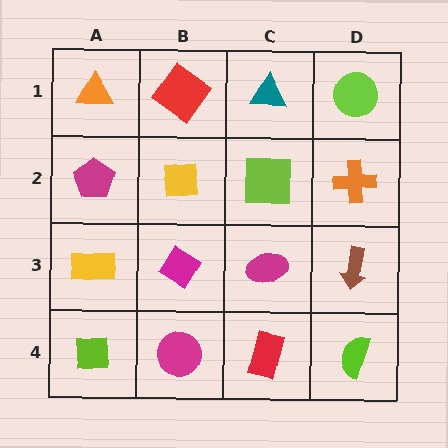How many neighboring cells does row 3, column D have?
3.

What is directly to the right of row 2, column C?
An orange cross.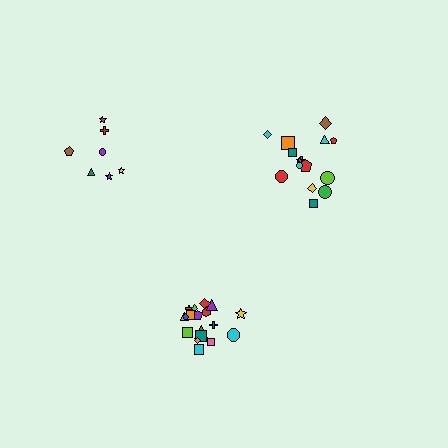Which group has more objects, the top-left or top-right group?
The top-right group.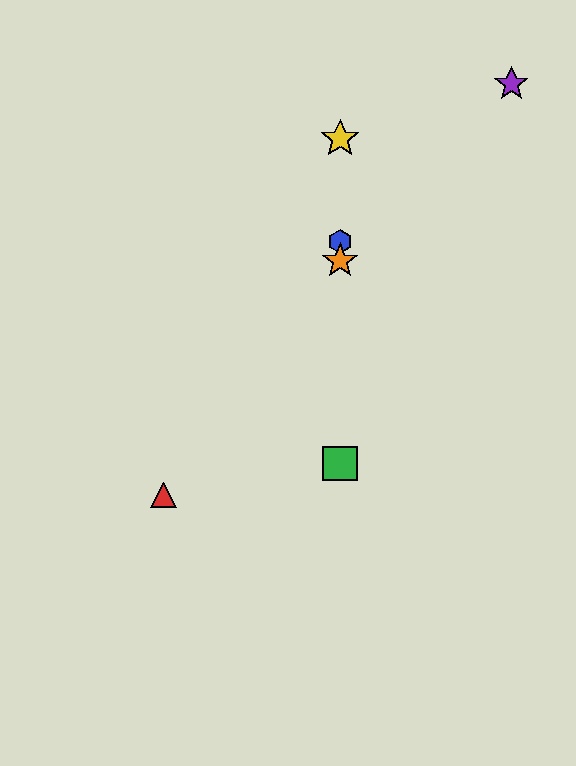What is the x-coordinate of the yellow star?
The yellow star is at x≈340.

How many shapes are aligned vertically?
4 shapes (the blue hexagon, the green square, the yellow star, the orange star) are aligned vertically.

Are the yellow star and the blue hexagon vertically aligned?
Yes, both are at x≈340.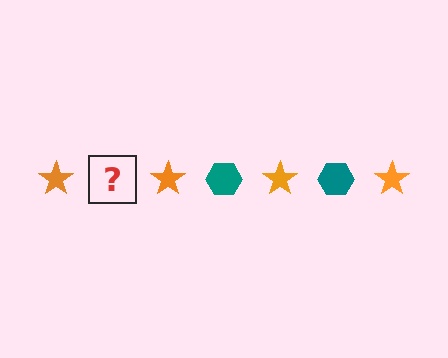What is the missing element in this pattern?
The missing element is a teal hexagon.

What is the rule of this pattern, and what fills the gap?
The rule is that the pattern alternates between orange star and teal hexagon. The gap should be filled with a teal hexagon.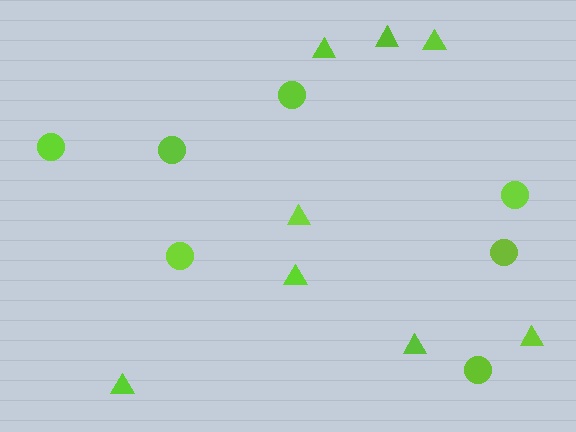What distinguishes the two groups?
There are 2 groups: one group of circles (7) and one group of triangles (8).